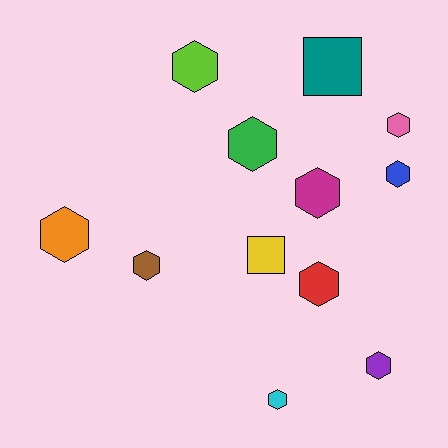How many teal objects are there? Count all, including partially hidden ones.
There is 1 teal object.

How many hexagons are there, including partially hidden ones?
There are 10 hexagons.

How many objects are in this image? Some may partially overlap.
There are 12 objects.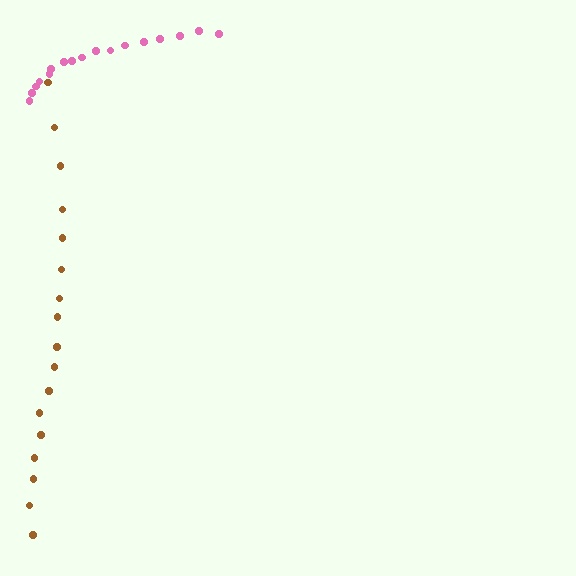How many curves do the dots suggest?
There are 2 distinct paths.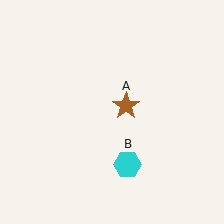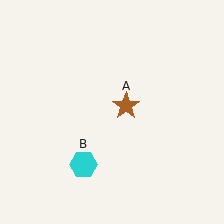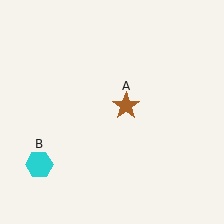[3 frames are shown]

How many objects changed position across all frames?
1 object changed position: cyan hexagon (object B).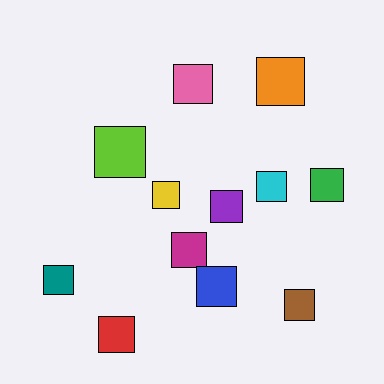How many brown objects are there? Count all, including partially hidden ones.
There is 1 brown object.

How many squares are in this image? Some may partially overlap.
There are 12 squares.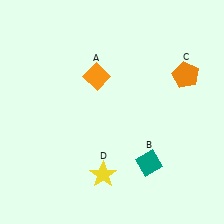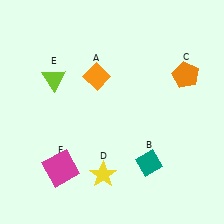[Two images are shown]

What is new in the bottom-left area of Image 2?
A magenta square (F) was added in the bottom-left area of Image 2.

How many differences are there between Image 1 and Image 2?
There are 2 differences between the two images.